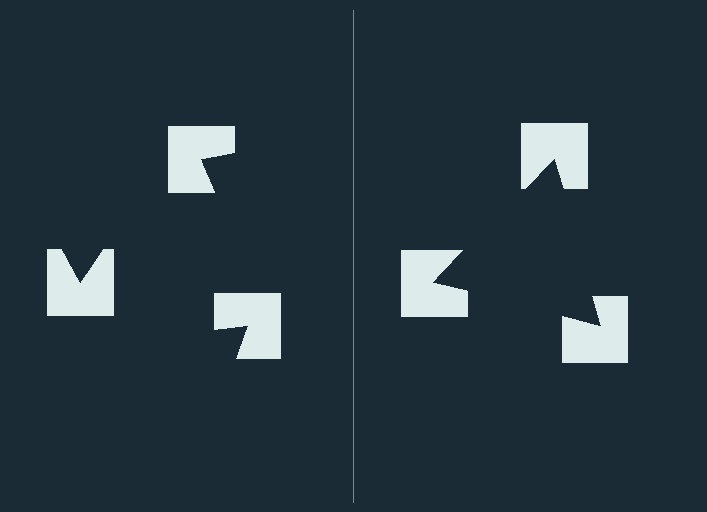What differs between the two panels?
The notched squares are positioned identically on both sides; only the wedge orientations differ. On the right they align to a triangle; on the left they are misaligned.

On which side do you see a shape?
An illusory triangle appears on the right side. On the left side the wedge cuts are rotated, so no coherent shape forms.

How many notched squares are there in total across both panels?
6 — 3 on each side.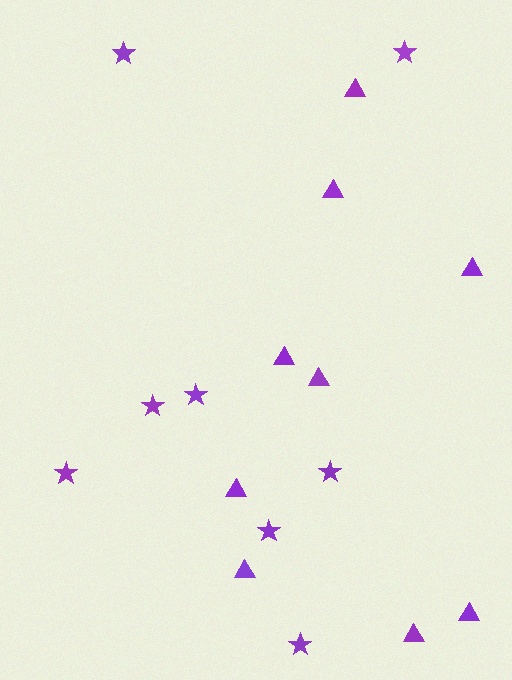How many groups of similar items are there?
There are 2 groups: one group of triangles (9) and one group of stars (8).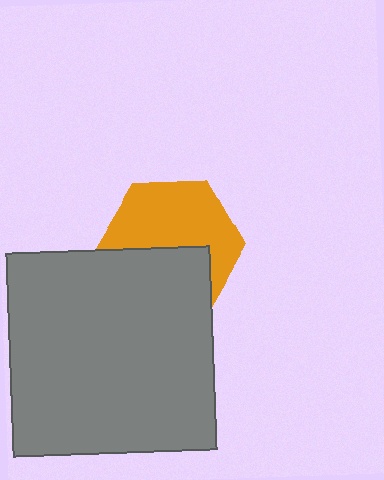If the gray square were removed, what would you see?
You would see the complete orange hexagon.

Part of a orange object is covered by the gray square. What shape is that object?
It is a hexagon.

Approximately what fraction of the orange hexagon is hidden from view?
Roughly 43% of the orange hexagon is hidden behind the gray square.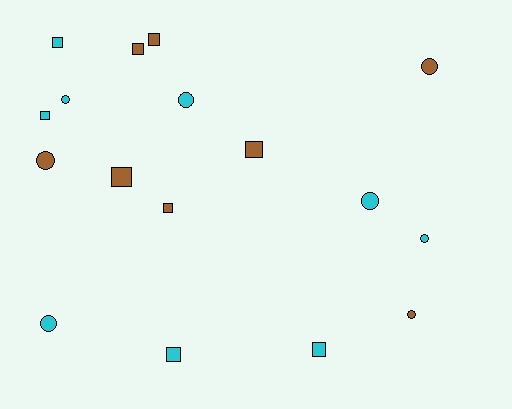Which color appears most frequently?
Cyan, with 9 objects.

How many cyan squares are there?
There are 4 cyan squares.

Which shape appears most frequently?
Square, with 9 objects.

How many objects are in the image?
There are 17 objects.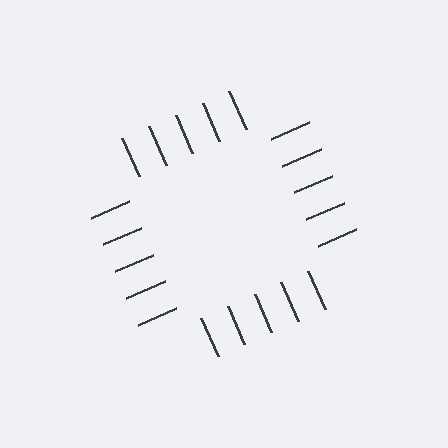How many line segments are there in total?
20 — 5 along each of the 4 edges.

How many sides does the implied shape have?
4 sides — the line-ends trace a square.